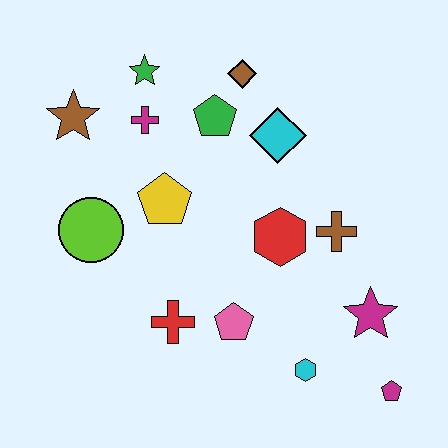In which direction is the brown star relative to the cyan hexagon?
The brown star is above the cyan hexagon.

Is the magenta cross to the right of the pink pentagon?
No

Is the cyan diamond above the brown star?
No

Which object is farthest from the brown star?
The magenta pentagon is farthest from the brown star.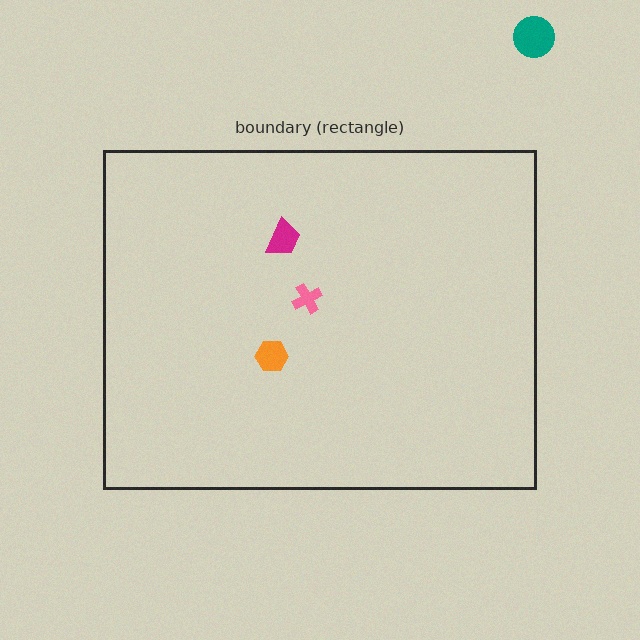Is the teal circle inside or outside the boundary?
Outside.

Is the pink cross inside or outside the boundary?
Inside.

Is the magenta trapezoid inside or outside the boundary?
Inside.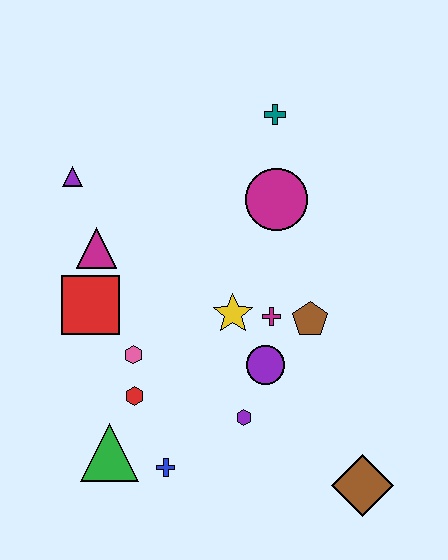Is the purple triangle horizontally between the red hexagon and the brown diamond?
No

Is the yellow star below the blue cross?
No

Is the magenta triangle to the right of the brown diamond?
No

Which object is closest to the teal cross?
The magenta circle is closest to the teal cross.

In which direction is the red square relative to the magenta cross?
The red square is to the left of the magenta cross.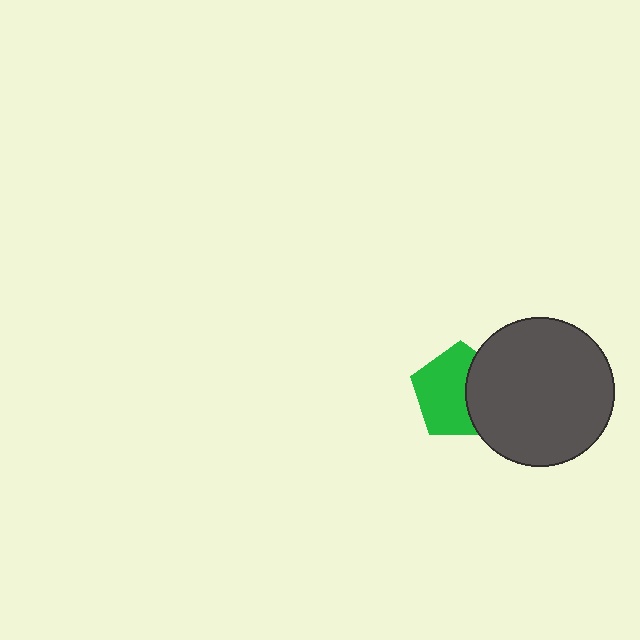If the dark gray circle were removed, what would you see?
You would see the complete green pentagon.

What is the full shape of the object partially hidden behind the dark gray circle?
The partially hidden object is a green pentagon.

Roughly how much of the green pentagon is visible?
About half of it is visible (roughly 62%).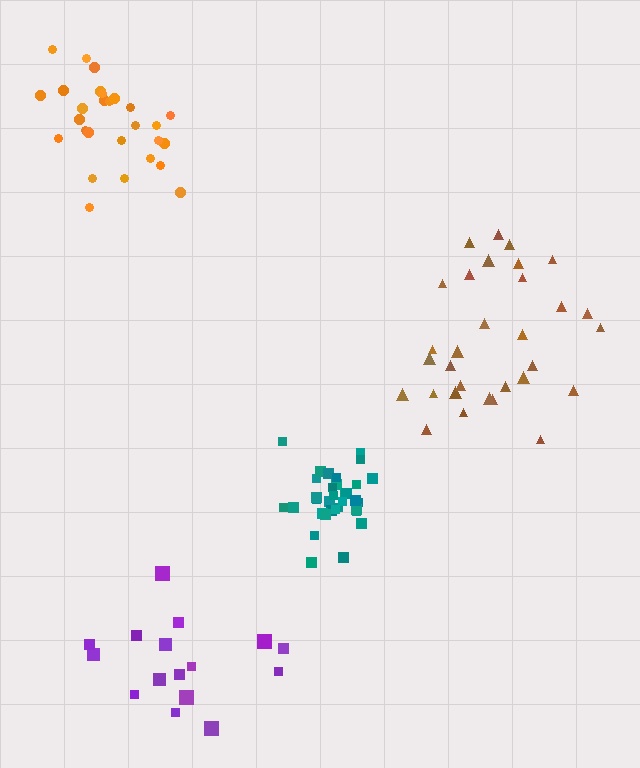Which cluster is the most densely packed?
Teal.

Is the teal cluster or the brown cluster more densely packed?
Teal.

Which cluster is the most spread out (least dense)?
Purple.